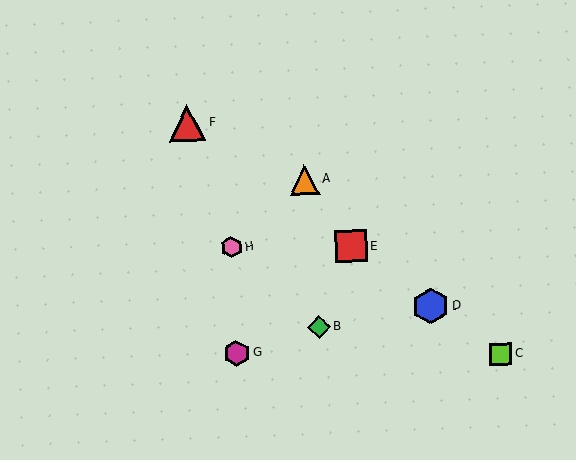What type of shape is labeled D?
Shape D is a blue hexagon.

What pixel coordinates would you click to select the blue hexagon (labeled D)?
Click at (431, 306) to select the blue hexagon D.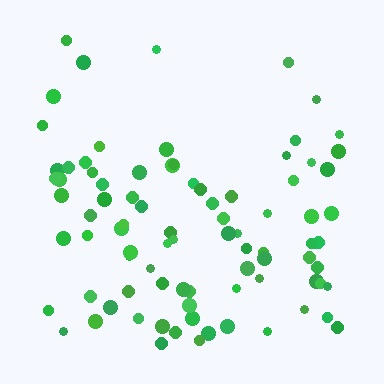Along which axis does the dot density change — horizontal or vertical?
Vertical.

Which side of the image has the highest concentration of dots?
The bottom.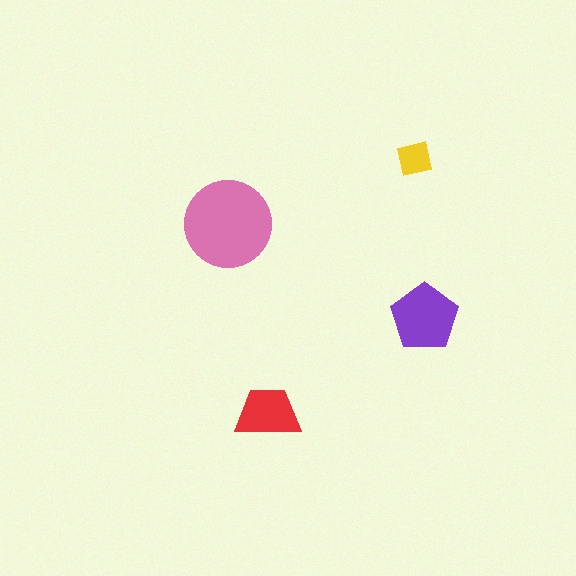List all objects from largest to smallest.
The pink circle, the purple pentagon, the red trapezoid, the yellow square.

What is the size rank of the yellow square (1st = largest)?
4th.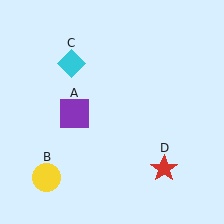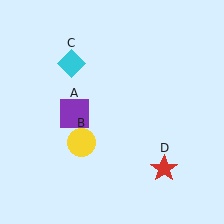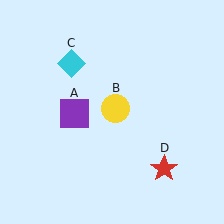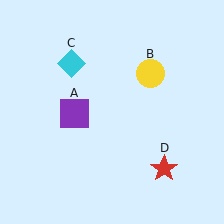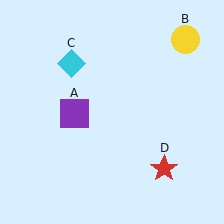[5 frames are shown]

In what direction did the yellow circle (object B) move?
The yellow circle (object B) moved up and to the right.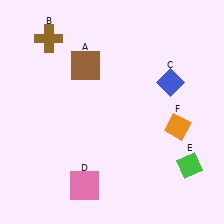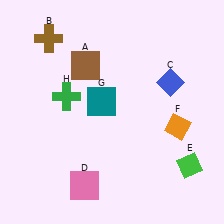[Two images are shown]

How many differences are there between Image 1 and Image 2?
There are 2 differences between the two images.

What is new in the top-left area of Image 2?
A green cross (H) was added in the top-left area of Image 2.